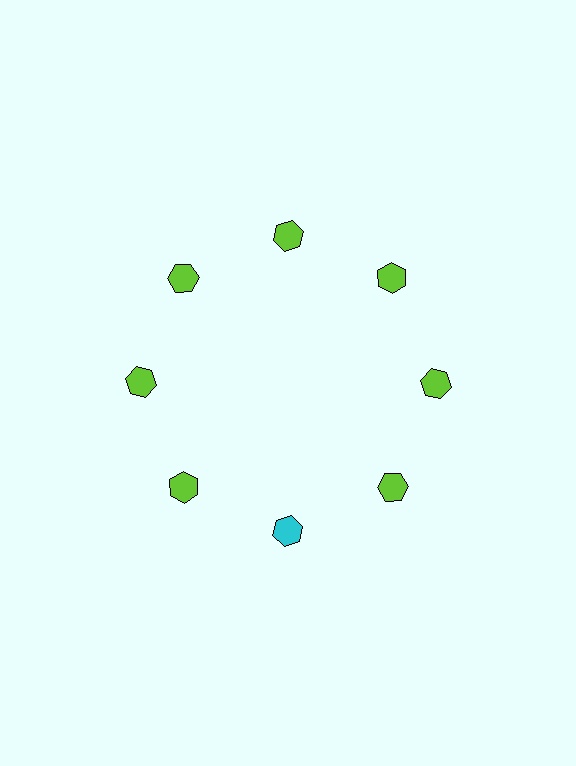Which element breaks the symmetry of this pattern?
The cyan hexagon at roughly the 6 o'clock position breaks the symmetry. All other shapes are lime hexagons.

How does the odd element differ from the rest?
It has a different color: cyan instead of lime.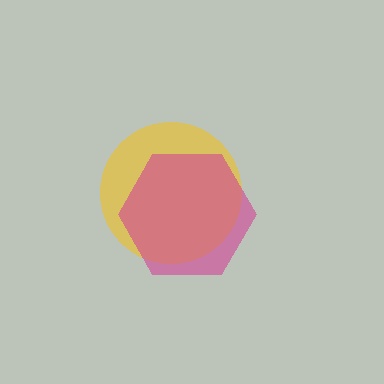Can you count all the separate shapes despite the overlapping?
Yes, there are 2 separate shapes.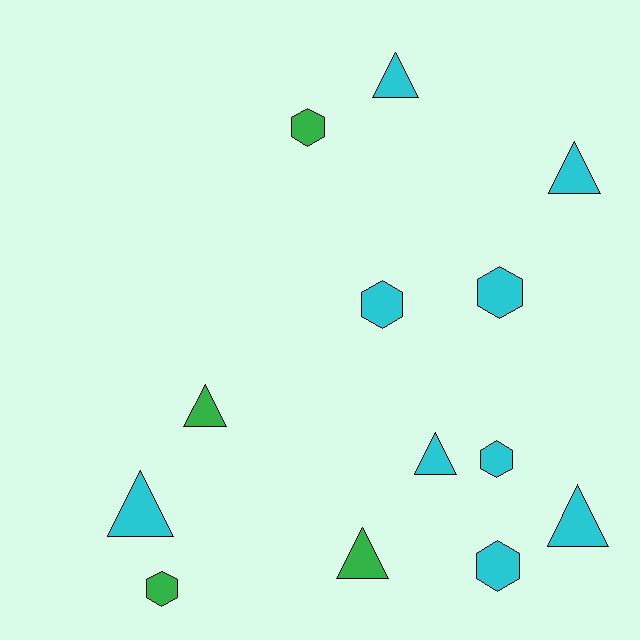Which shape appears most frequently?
Triangle, with 7 objects.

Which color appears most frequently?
Cyan, with 9 objects.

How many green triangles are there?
There are 2 green triangles.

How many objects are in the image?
There are 13 objects.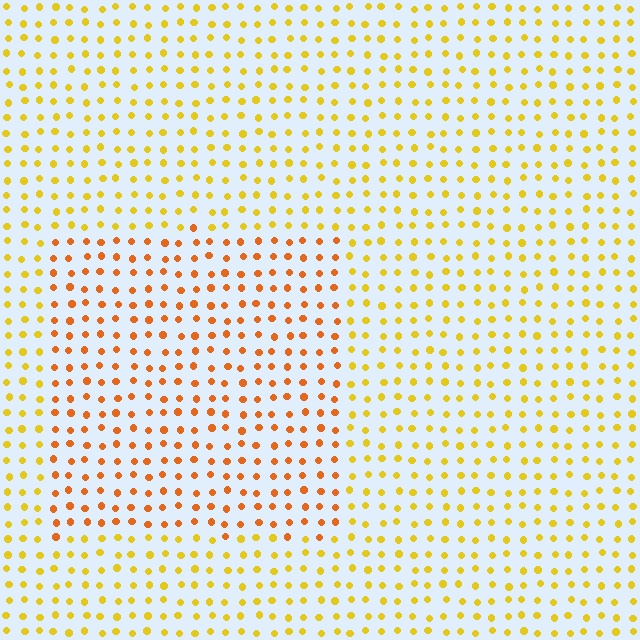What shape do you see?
I see a rectangle.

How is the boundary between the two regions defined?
The boundary is defined purely by a slight shift in hue (about 30 degrees). Spacing, size, and orientation are identical on both sides.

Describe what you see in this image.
The image is filled with small yellow elements in a uniform arrangement. A rectangle-shaped region is visible where the elements are tinted to a slightly different hue, forming a subtle color boundary.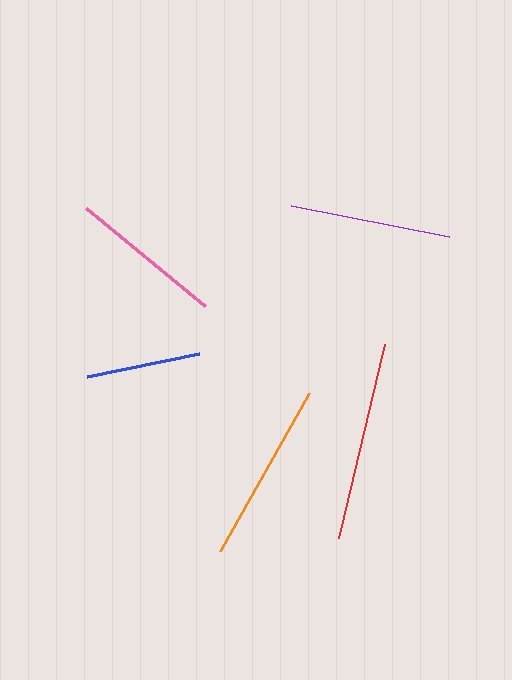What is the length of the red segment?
The red segment is approximately 199 pixels long.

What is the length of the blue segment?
The blue segment is approximately 115 pixels long.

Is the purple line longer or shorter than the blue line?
The purple line is longer than the blue line.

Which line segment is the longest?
The red line is the longest at approximately 199 pixels.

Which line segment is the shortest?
The blue line is the shortest at approximately 115 pixels.